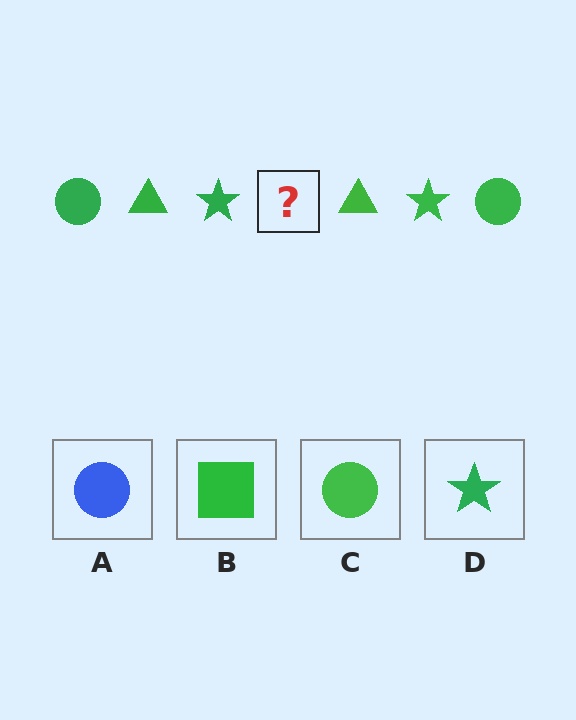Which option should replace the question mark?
Option C.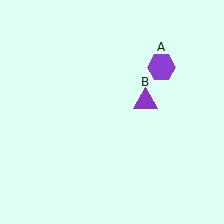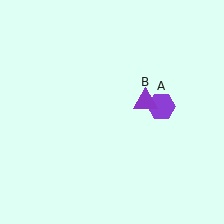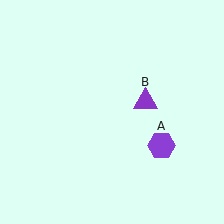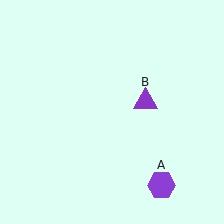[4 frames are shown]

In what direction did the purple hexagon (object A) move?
The purple hexagon (object A) moved down.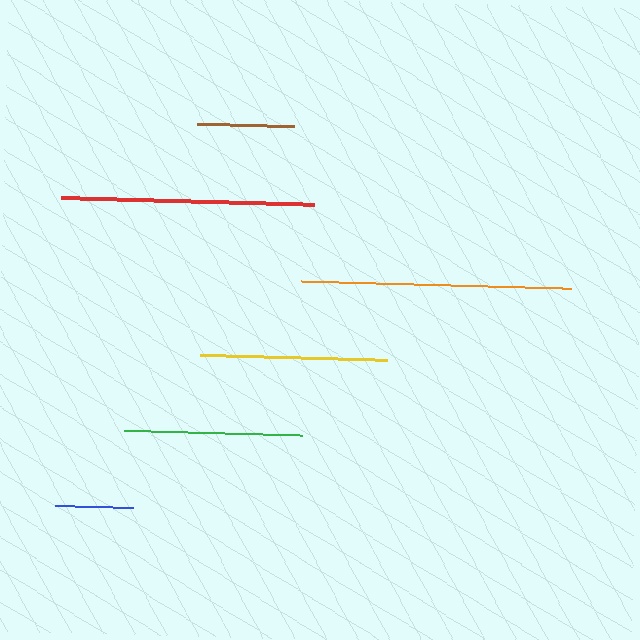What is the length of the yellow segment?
The yellow segment is approximately 187 pixels long.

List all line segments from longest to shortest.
From longest to shortest: orange, red, yellow, green, brown, blue.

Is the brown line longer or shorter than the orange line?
The orange line is longer than the brown line.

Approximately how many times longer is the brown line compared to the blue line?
The brown line is approximately 1.2 times the length of the blue line.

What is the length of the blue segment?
The blue segment is approximately 78 pixels long.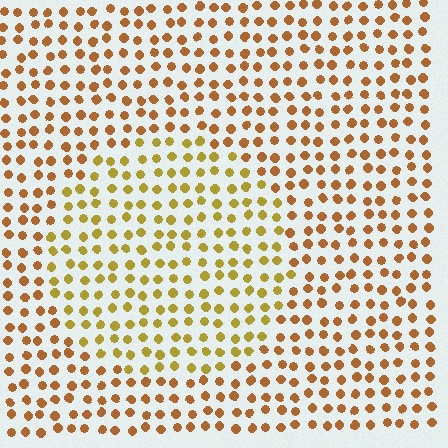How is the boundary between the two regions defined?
The boundary is defined purely by a slight shift in hue (about 27 degrees). Spacing, size, and orientation are identical on both sides.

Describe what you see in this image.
The image is filled with small brown elements in a uniform arrangement. A circle-shaped region is visible where the elements are tinted to a slightly different hue, forming a subtle color boundary.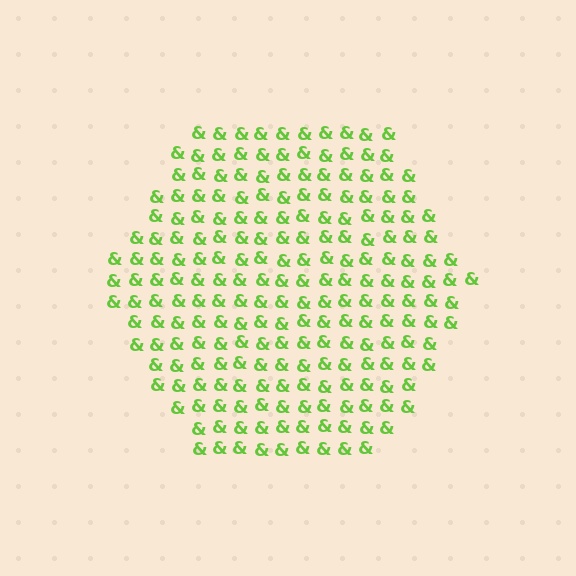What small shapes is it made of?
It is made of small ampersands.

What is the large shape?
The large shape is a hexagon.